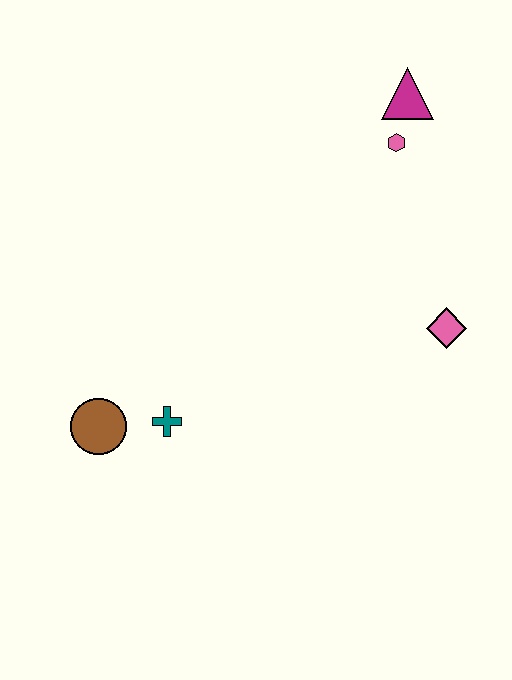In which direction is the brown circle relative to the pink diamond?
The brown circle is to the left of the pink diamond.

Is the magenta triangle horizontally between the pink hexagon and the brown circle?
No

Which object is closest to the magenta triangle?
The pink hexagon is closest to the magenta triangle.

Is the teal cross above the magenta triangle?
No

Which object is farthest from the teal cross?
The magenta triangle is farthest from the teal cross.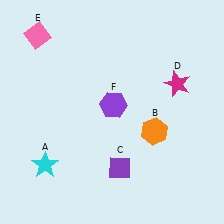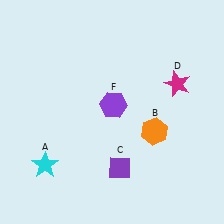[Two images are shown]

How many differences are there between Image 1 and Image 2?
There is 1 difference between the two images.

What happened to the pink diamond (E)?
The pink diamond (E) was removed in Image 2. It was in the top-left area of Image 1.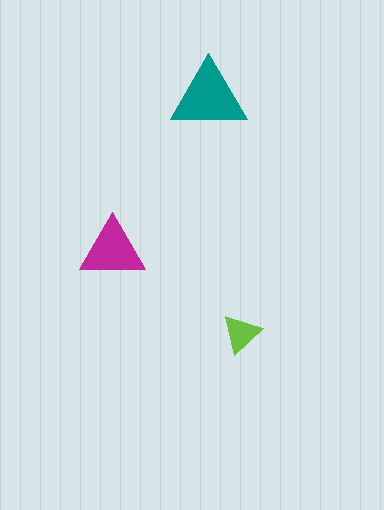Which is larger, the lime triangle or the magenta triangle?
The magenta one.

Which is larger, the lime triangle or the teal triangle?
The teal one.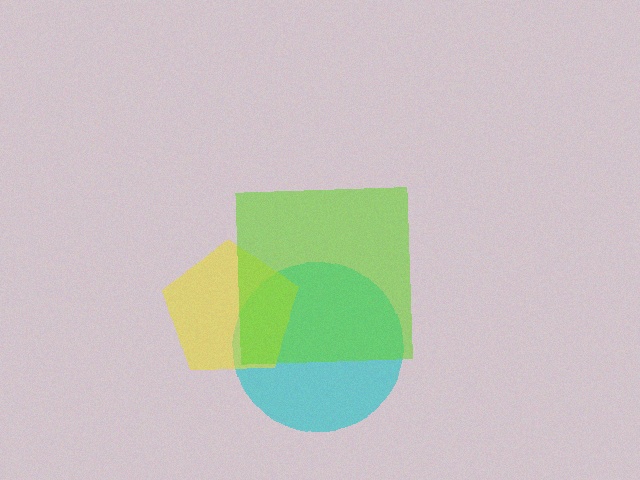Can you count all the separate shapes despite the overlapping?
Yes, there are 3 separate shapes.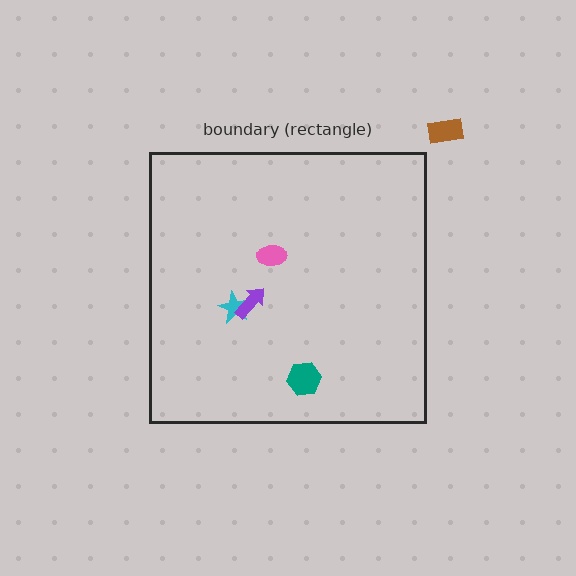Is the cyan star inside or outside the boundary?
Inside.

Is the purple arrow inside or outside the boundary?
Inside.